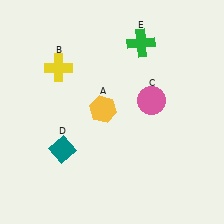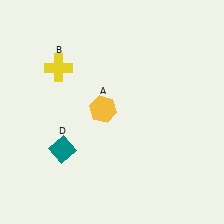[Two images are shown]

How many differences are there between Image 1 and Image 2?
There are 2 differences between the two images.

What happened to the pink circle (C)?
The pink circle (C) was removed in Image 2. It was in the top-right area of Image 1.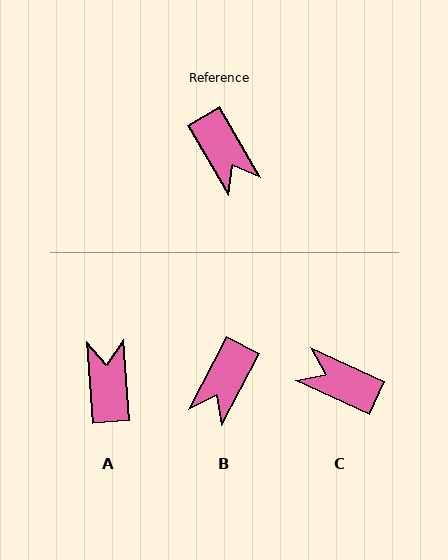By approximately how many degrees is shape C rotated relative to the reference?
Approximately 145 degrees clockwise.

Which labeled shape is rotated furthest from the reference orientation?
A, about 154 degrees away.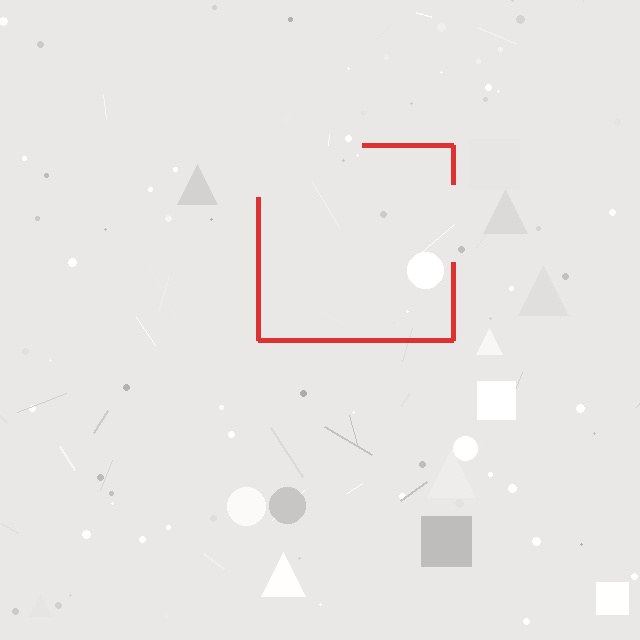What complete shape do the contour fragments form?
The contour fragments form a square.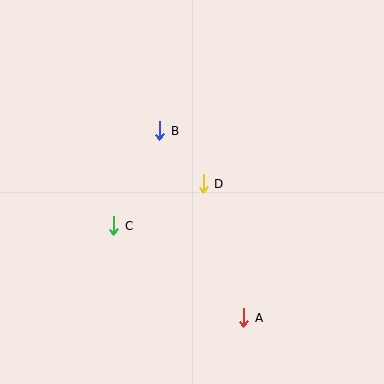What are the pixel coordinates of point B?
Point B is at (160, 131).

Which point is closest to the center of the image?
Point D at (203, 184) is closest to the center.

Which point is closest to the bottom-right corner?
Point A is closest to the bottom-right corner.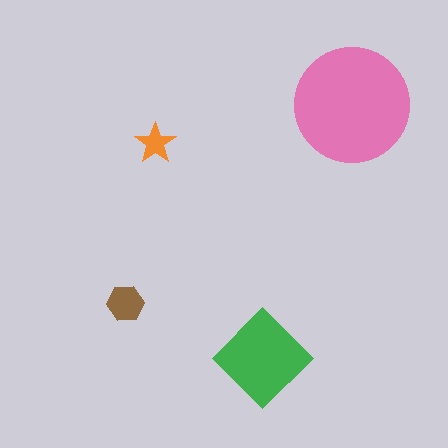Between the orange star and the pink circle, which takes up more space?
The pink circle.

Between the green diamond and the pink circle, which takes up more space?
The pink circle.